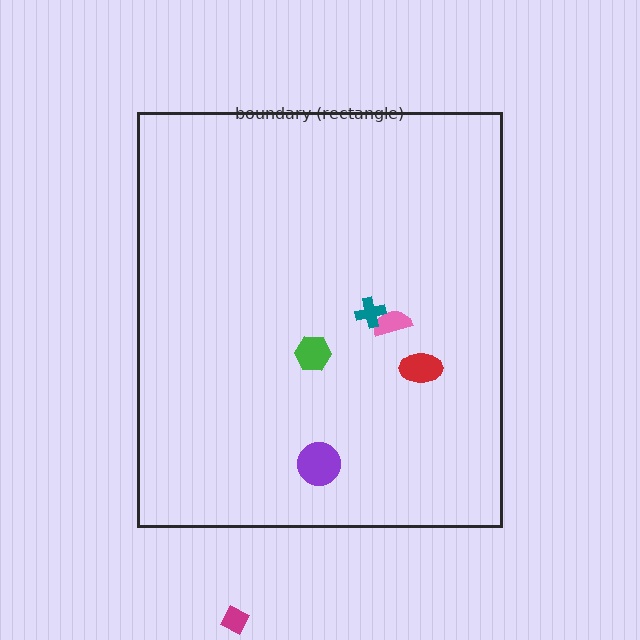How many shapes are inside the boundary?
5 inside, 1 outside.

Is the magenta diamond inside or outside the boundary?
Outside.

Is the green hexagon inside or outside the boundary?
Inside.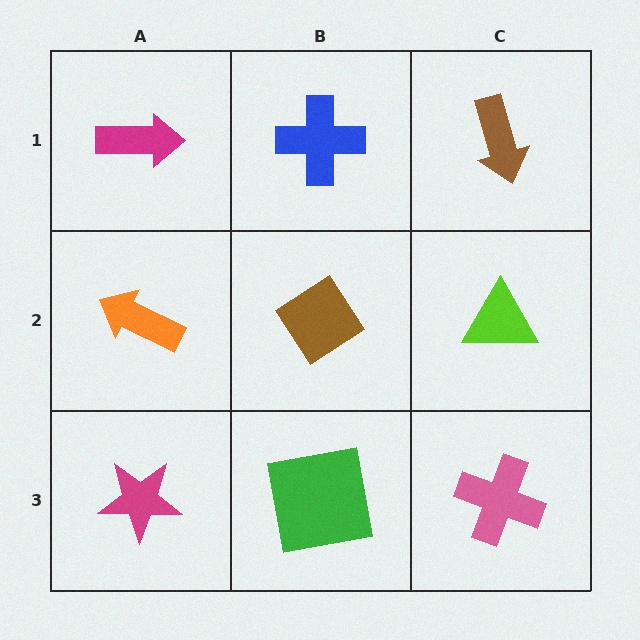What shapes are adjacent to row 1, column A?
An orange arrow (row 2, column A), a blue cross (row 1, column B).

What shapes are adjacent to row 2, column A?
A magenta arrow (row 1, column A), a magenta star (row 3, column A), a brown diamond (row 2, column B).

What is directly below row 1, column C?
A lime triangle.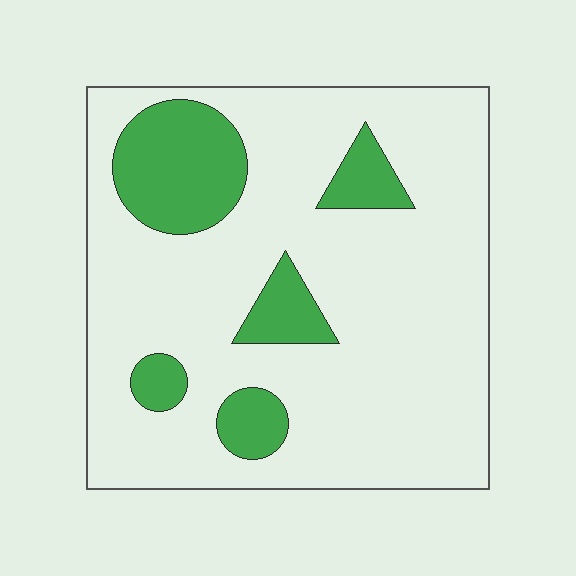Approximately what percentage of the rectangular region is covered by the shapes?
Approximately 20%.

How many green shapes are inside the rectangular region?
5.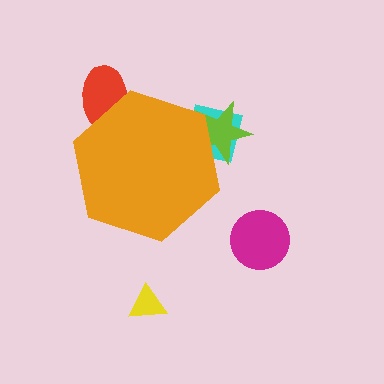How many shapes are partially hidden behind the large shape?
3 shapes are partially hidden.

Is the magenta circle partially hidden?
No, the magenta circle is fully visible.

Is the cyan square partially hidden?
Yes, the cyan square is partially hidden behind the orange hexagon.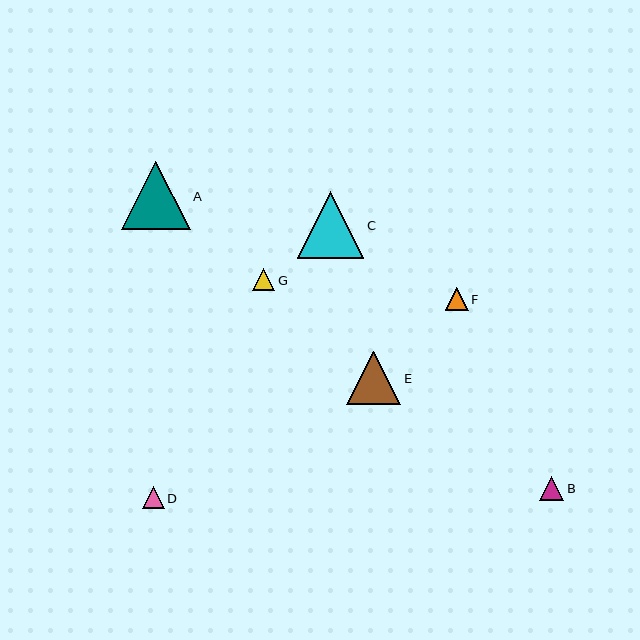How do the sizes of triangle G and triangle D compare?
Triangle G and triangle D are approximately the same size.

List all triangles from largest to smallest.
From largest to smallest: A, C, E, B, F, G, D.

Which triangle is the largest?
Triangle A is the largest with a size of approximately 69 pixels.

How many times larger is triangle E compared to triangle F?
Triangle E is approximately 2.3 times the size of triangle F.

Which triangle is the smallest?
Triangle D is the smallest with a size of approximately 22 pixels.